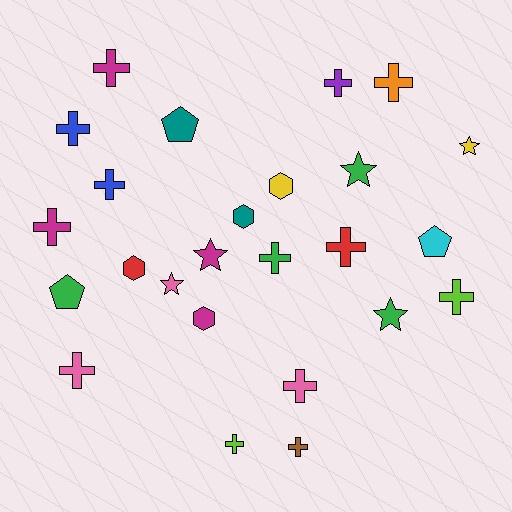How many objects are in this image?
There are 25 objects.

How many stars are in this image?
There are 5 stars.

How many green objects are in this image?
There are 4 green objects.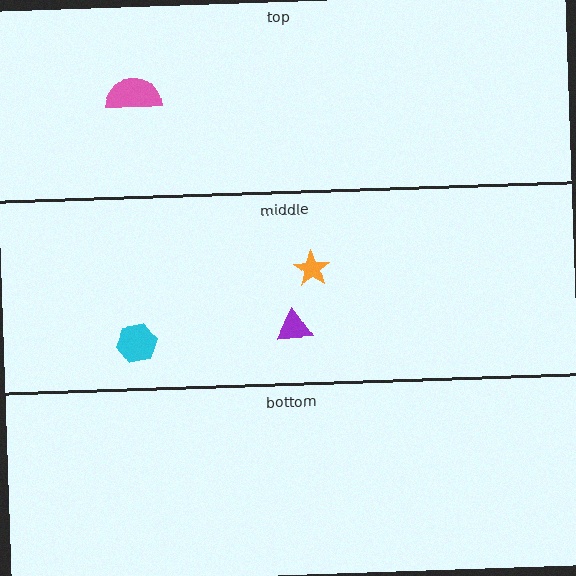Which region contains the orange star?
The middle region.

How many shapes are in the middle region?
3.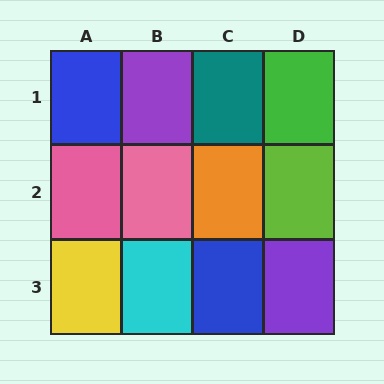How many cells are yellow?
1 cell is yellow.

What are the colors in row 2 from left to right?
Pink, pink, orange, lime.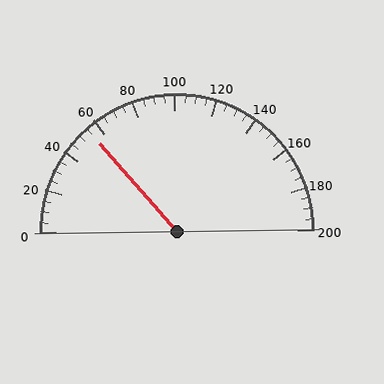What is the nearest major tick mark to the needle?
The nearest major tick mark is 60.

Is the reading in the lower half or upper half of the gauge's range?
The reading is in the lower half of the range (0 to 200).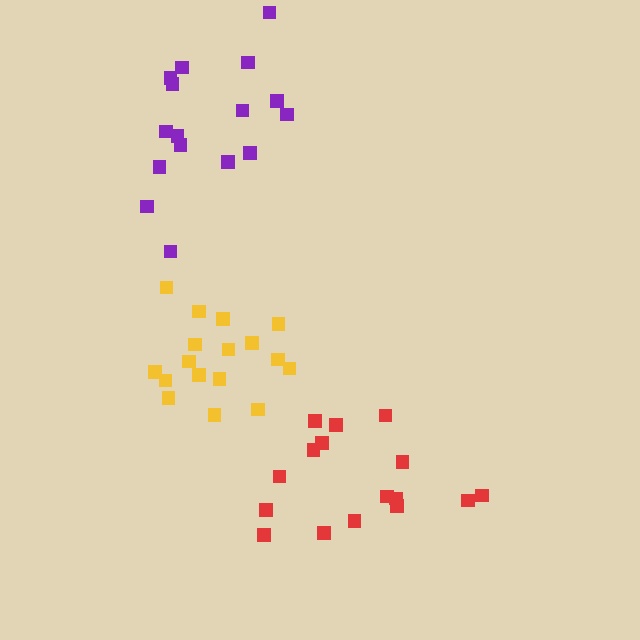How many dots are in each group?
Group 1: 16 dots, Group 2: 17 dots, Group 3: 16 dots (49 total).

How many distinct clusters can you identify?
There are 3 distinct clusters.